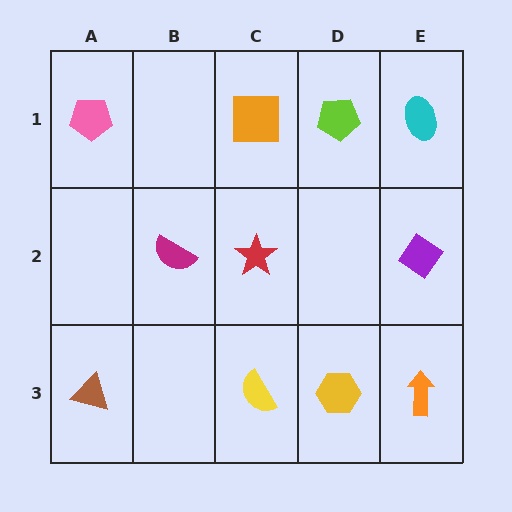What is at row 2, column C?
A red star.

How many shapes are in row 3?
4 shapes.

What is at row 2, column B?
A magenta semicircle.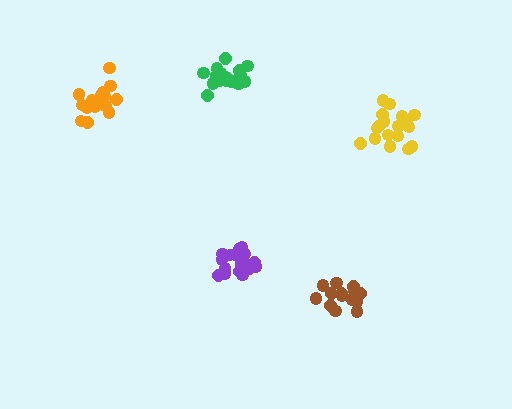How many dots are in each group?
Group 1: 21 dots, Group 2: 19 dots, Group 3: 19 dots, Group 4: 18 dots, Group 5: 15 dots (92 total).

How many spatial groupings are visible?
There are 5 spatial groupings.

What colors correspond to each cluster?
The clusters are colored: purple, green, orange, yellow, brown.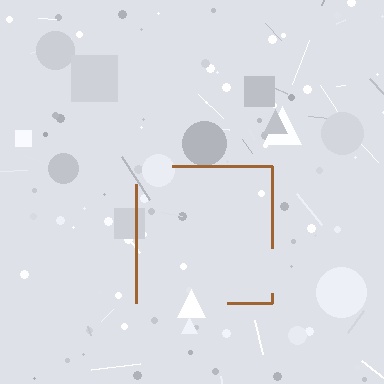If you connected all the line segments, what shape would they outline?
They would outline a square.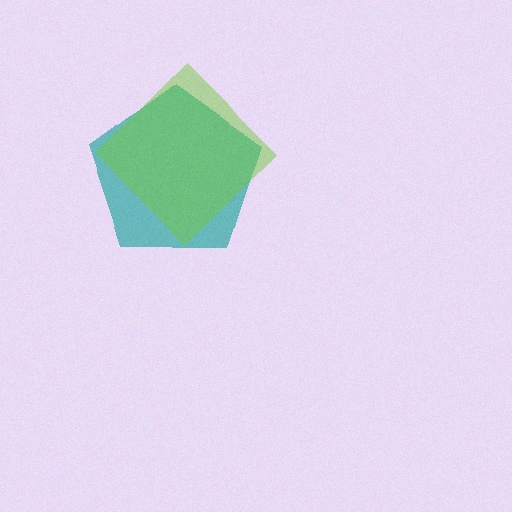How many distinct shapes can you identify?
There are 2 distinct shapes: a teal pentagon, a lime diamond.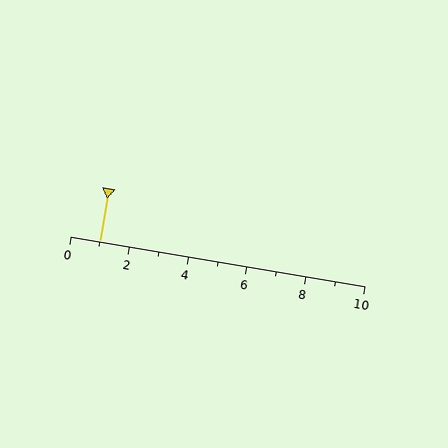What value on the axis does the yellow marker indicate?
The marker indicates approximately 1.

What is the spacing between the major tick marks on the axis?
The major ticks are spaced 2 apart.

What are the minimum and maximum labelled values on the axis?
The axis runs from 0 to 10.